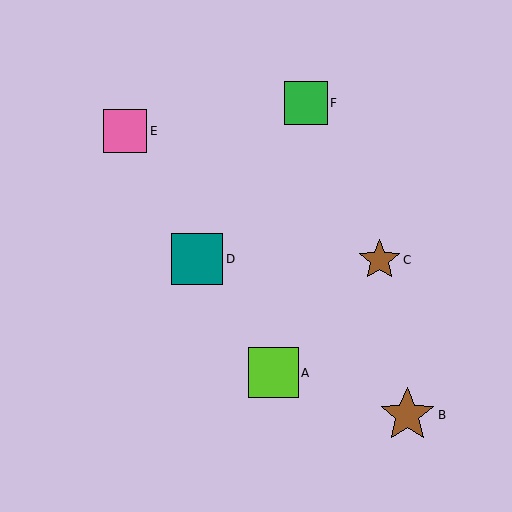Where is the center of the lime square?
The center of the lime square is at (273, 373).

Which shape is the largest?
The brown star (labeled B) is the largest.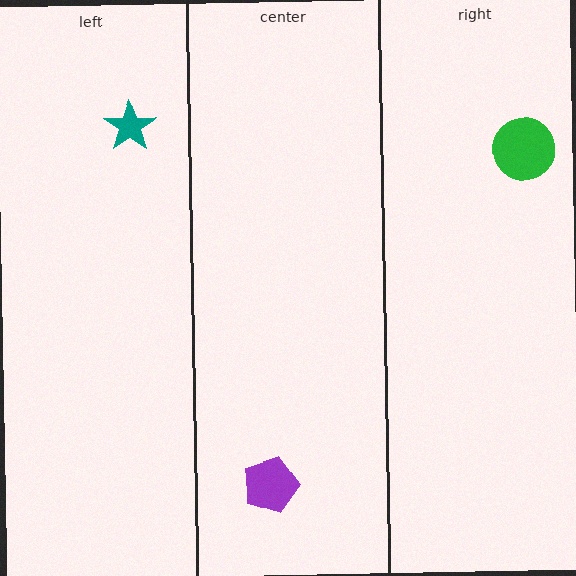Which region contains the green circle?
The right region.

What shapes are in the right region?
The green circle.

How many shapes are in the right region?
1.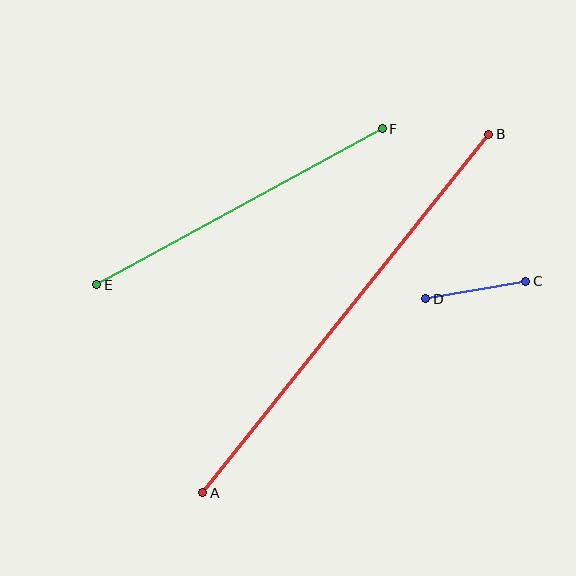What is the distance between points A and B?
The distance is approximately 459 pixels.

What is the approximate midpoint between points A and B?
The midpoint is at approximately (346, 314) pixels.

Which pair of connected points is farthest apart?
Points A and B are farthest apart.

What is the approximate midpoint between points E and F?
The midpoint is at approximately (240, 207) pixels.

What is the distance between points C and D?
The distance is approximately 102 pixels.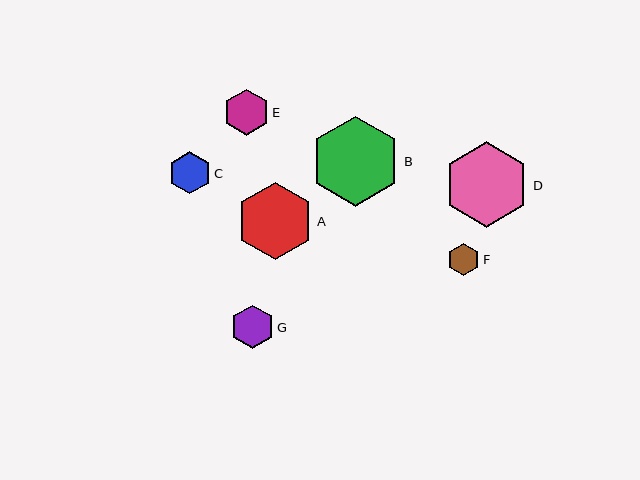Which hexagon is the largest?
Hexagon B is the largest with a size of approximately 90 pixels.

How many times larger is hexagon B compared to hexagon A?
Hexagon B is approximately 1.2 times the size of hexagon A.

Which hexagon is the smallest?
Hexagon F is the smallest with a size of approximately 32 pixels.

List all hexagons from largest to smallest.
From largest to smallest: B, D, A, E, G, C, F.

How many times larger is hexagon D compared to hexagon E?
Hexagon D is approximately 1.9 times the size of hexagon E.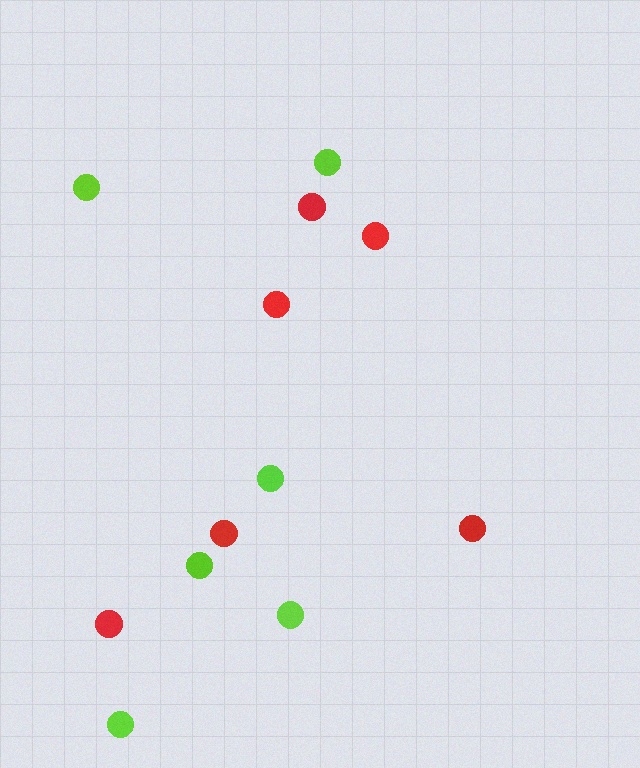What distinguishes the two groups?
There are 2 groups: one group of red circles (6) and one group of lime circles (6).